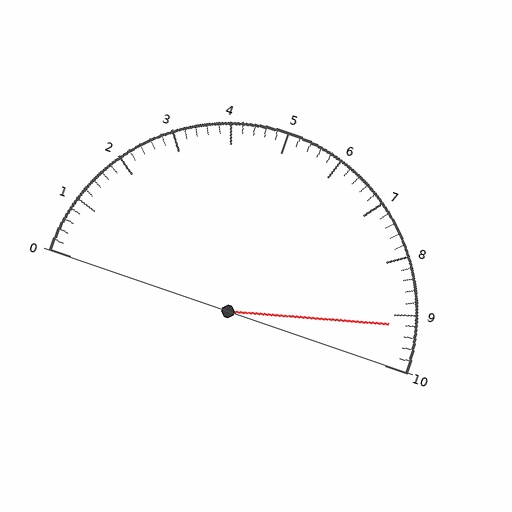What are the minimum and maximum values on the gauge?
The gauge ranges from 0 to 10.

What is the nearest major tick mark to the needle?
The nearest major tick mark is 9.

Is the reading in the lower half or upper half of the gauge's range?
The reading is in the upper half of the range (0 to 10).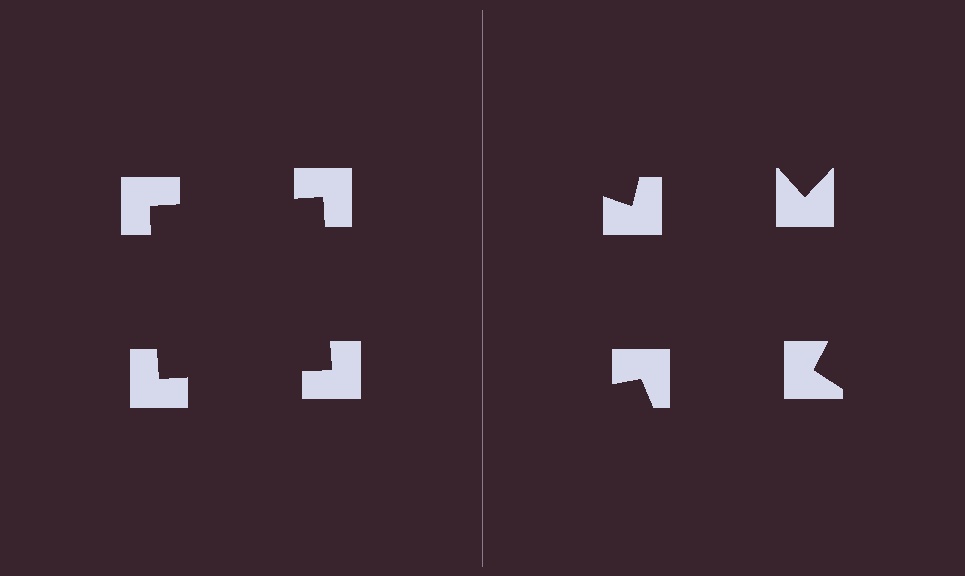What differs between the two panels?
The notched squares are positioned identically on both sides; only the wedge orientations differ. On the left they align to a square; on the right they are misaligned.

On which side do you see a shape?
An illusory square appears on the left side. On the right side the wedge cuts are rotated, so no coherent shape forms.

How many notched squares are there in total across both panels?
8 — 4 on each side.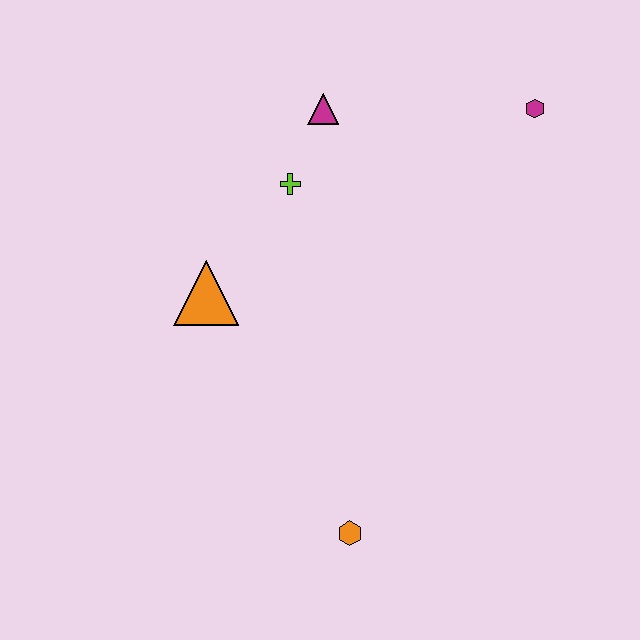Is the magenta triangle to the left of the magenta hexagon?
Yes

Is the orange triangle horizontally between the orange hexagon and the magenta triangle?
No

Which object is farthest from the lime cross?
The orange hexagon is farthest from the lime cross.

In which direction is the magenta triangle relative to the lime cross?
The magenta triangle is above the lime cross.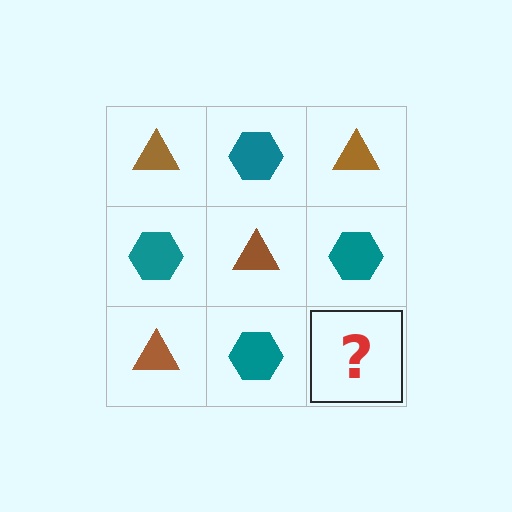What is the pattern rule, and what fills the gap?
The rule is that it alternates brown triangle and teal hexagon in a checkerboard pattern. The gap should be filled with a brown triangle.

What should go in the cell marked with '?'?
The missing cell should contain a brown triangle.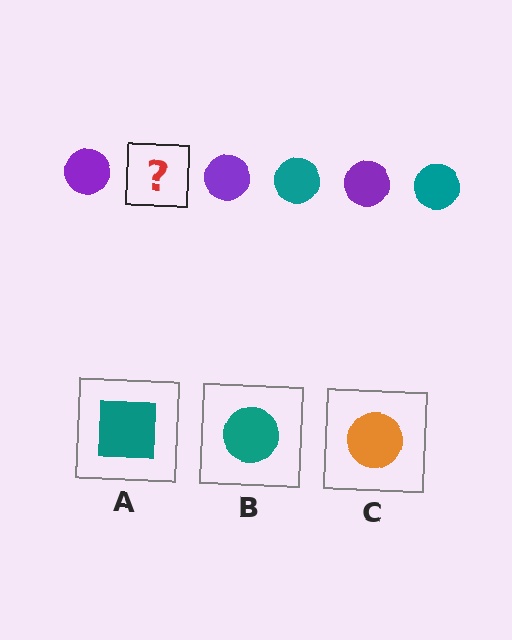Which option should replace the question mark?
Option B.